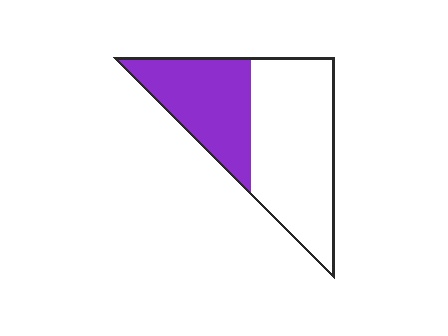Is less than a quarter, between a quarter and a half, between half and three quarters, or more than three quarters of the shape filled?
Between a quarter and a half.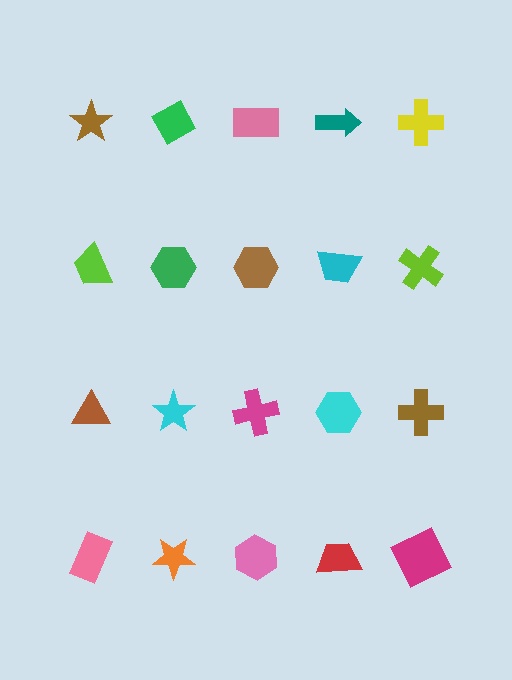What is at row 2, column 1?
A lime trapezoid.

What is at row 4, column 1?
A pink rectangle.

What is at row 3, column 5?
A brown cross.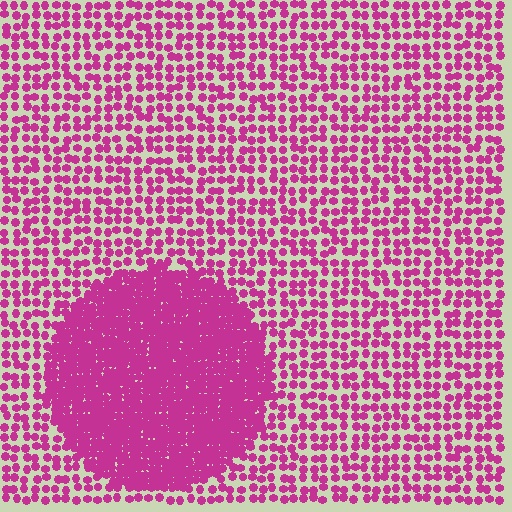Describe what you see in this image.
The image contains small magenta elements arranged at two different densities. A circle-shaped region is visible where the elements are more densely packed than the surrounding area.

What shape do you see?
I see a circle.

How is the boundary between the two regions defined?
The boundary is defined by a change in element density (approximately 2.5x ratio). All elements are the same color, size, and shape.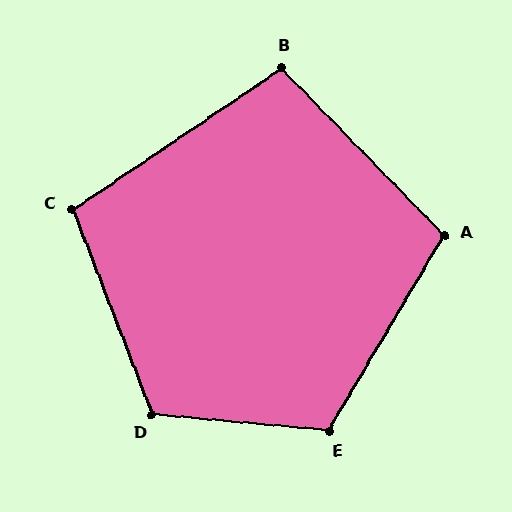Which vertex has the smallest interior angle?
B, at approximately 100 degrees.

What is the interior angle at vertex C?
Approximately 103 degrees (obtuse).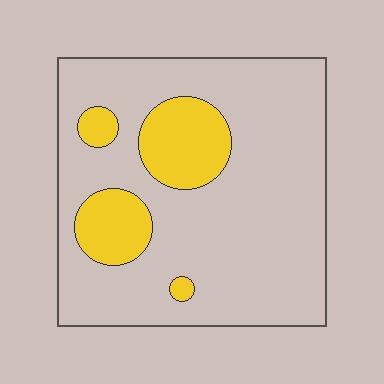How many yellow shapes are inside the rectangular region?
4.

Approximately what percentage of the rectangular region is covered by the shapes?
Approximately 20%.